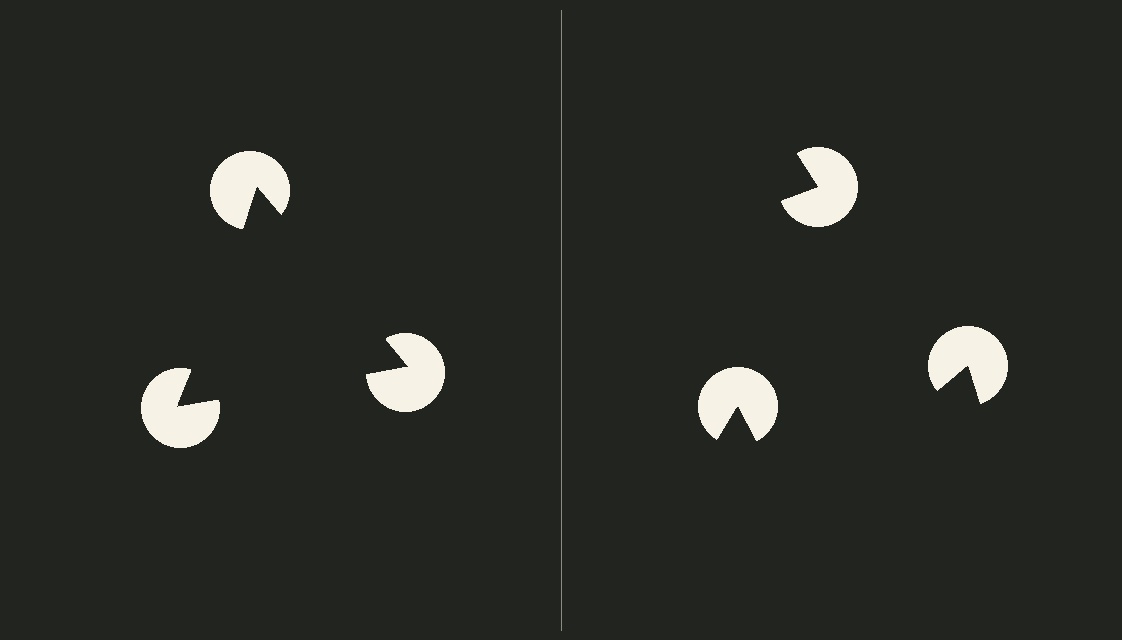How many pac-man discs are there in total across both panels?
6 — 3 on each side.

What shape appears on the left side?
An illusory triangle.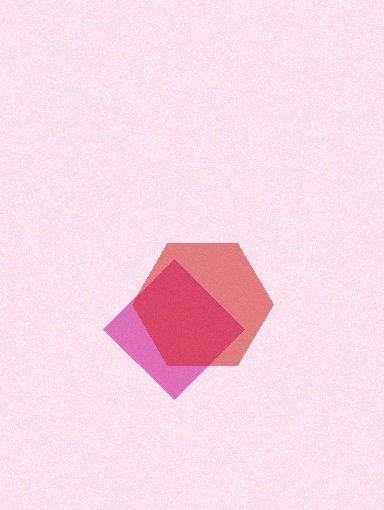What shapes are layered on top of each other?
The layered shapes are: a magenta diamond, a red hexagon.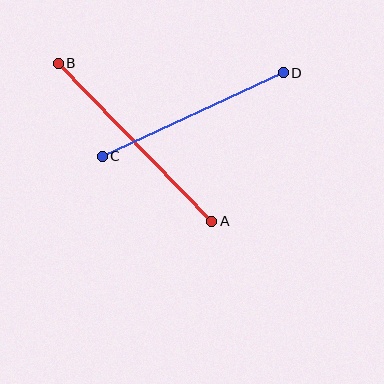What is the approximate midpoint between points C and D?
The midpoint is at approximately (193, 115) pixels.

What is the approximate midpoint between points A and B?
The midpoint is at approximately (135, 142) pixels.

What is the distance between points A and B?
The distance is approximately 220 pixels.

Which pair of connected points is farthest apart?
Points A and B are farthest apart.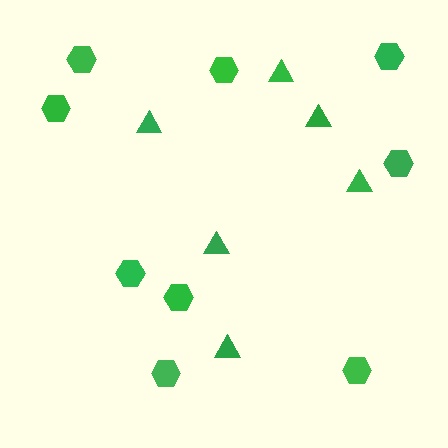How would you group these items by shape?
There are 2 groups: one group of hexagons (9) and one group of triangles (6).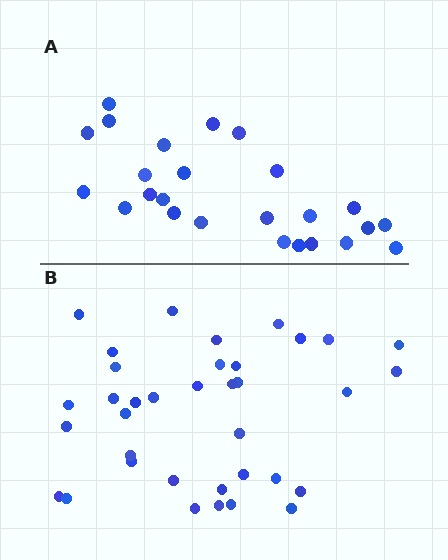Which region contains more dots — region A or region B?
Region B (the bottom region) has more dots.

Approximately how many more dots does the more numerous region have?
Region B has roughly 12 or so more dots than region A.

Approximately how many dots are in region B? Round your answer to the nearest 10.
About 40 dots. (The exact count is 36, which rounds to 40.)